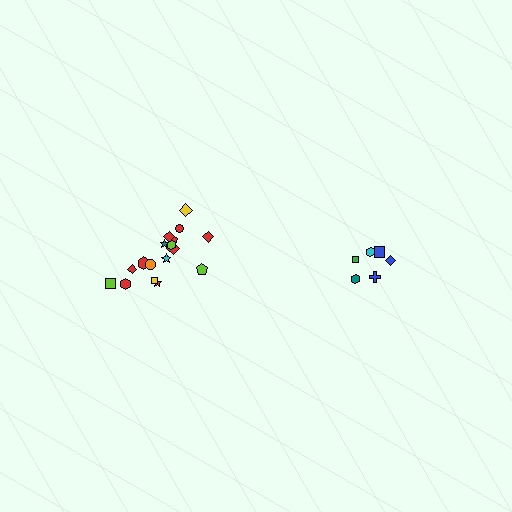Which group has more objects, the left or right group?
The left group.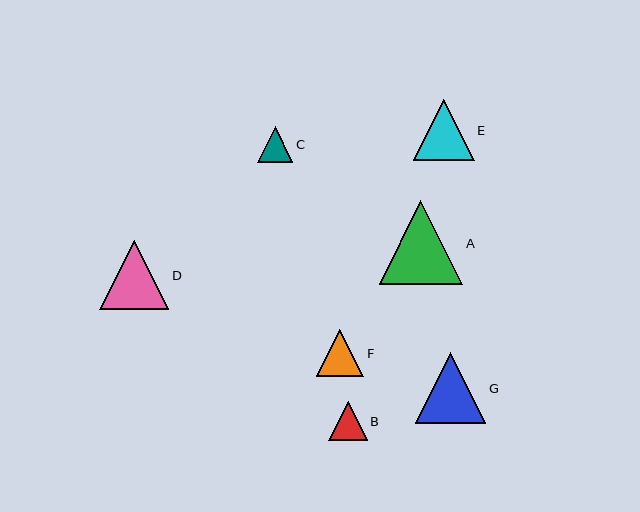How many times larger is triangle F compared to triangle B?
Triangle F is approximately 1.2 times the size of triangle B.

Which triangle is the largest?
Triangle A is the largest with a size of approximately 84 pixels.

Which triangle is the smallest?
Triangle C is the smallest with a size of approximately 35 pixels.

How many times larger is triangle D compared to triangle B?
Triangle D is approximately 1.8 times the size of triangle B.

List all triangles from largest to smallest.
From largest to smallest: A, G, D, E, F, B, C.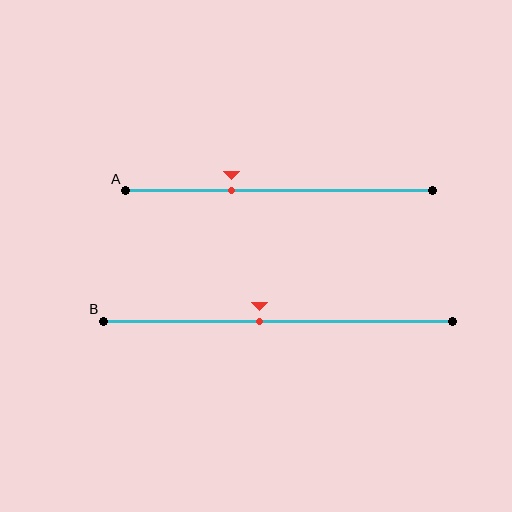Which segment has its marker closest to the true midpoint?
Segment B has its marker closest to the true midpoint.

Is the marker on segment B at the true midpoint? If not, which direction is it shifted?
No, the marker on segment B is shifted to the left by about 5% of the segment length.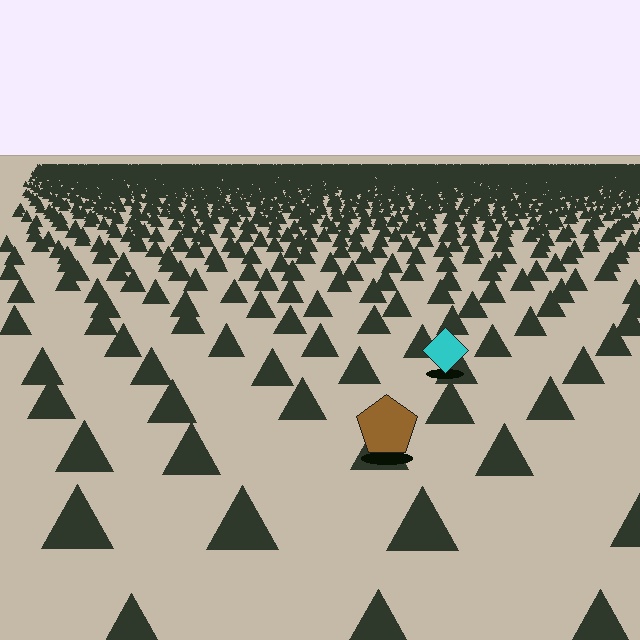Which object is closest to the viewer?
The brown pentagon is closest. The texture marks near it are larger and more spread out.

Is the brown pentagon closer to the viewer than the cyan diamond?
Yes. The brown pentagon is closer — you can tell from the texture gradient: the ground texture is coarser near it.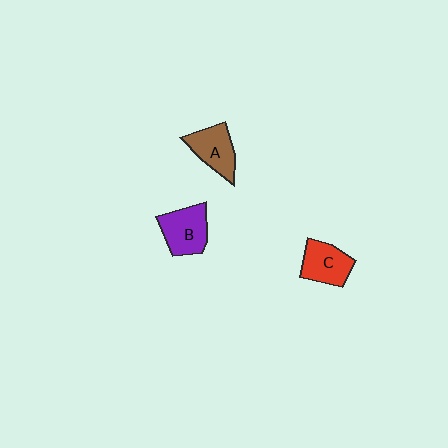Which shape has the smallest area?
Shape A (brown).